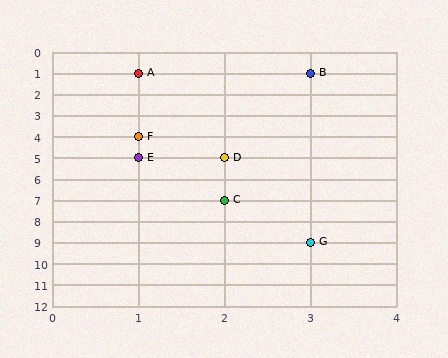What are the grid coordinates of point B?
Point B is at grid coordinates (3, 1).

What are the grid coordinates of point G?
Point G is at grid coordinates (3, 9).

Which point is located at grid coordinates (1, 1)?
Point A is at (1, 1).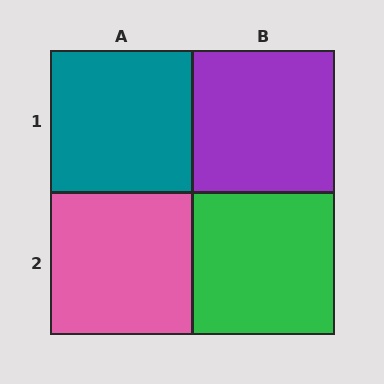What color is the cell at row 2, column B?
Green.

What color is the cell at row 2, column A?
Pink.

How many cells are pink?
1 cell is pink.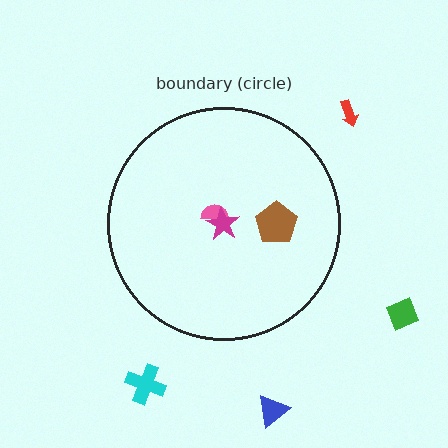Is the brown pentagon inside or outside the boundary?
Inside.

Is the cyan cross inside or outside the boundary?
Outside.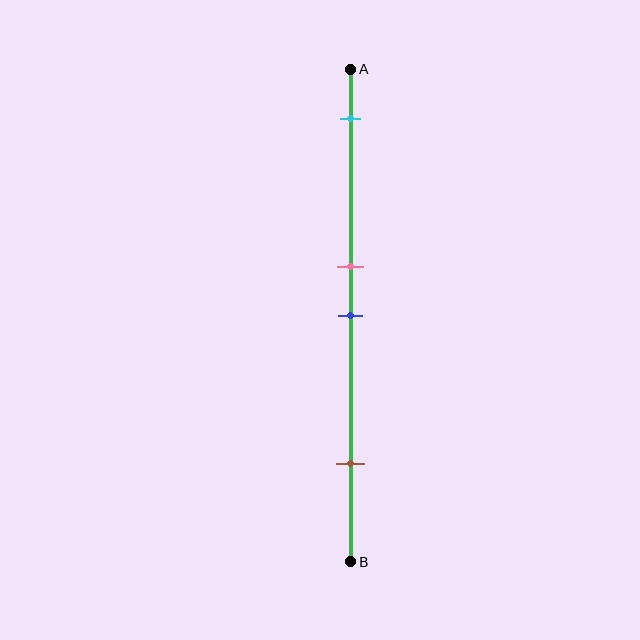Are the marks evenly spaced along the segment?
No, the marks are not evenly spaced.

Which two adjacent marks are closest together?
The pink and blue marks are the closest adjacent pair.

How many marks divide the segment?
There are 4 marks dividing the segment.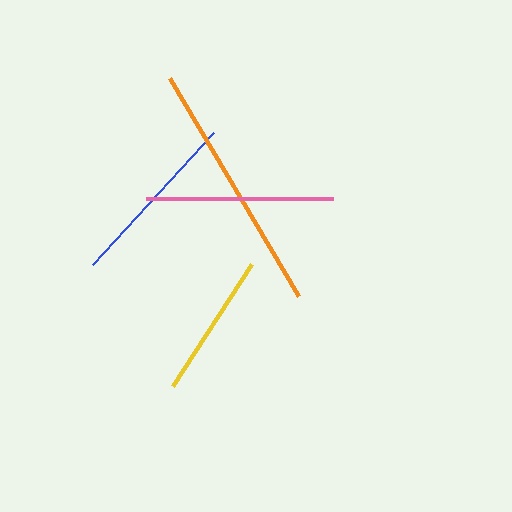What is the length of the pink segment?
The pink segment is approximately 187 pixels long.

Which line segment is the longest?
The orange line is the longest at approximately 253 pixels.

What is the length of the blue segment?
The blue segment is approximately 179 pixels long.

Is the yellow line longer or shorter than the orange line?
The orange line is longer than the yellow line.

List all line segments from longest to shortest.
From longest to shortest: orange, pink, blue, yellow.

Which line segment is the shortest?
The yellow line is the shortest at approximately 145 pixels.